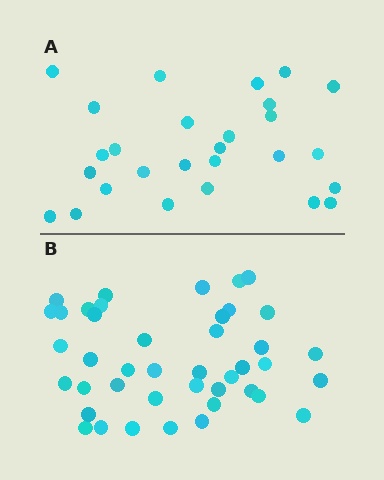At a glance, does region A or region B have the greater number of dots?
Region B (the bottom region) has more dots.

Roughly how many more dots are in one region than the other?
Region B has approximately 15 more dots than region A.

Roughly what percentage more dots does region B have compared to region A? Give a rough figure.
About 55% more.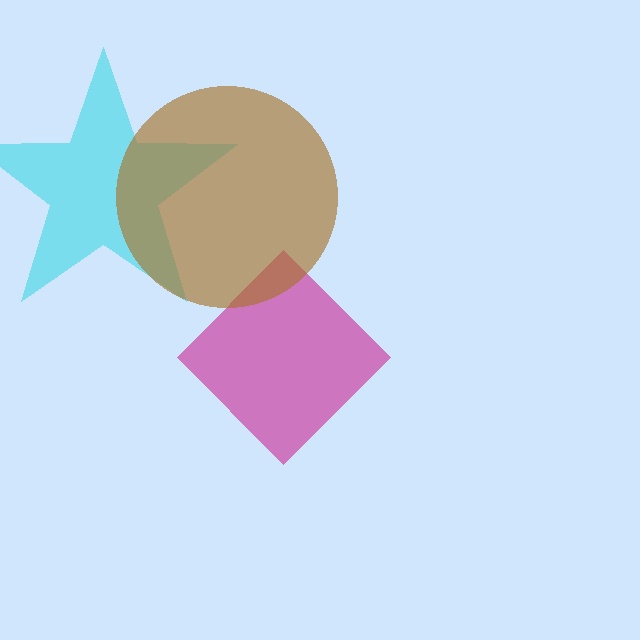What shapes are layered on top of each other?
The layered shapes are: a cyan star, a magenta diamond, a brown circle.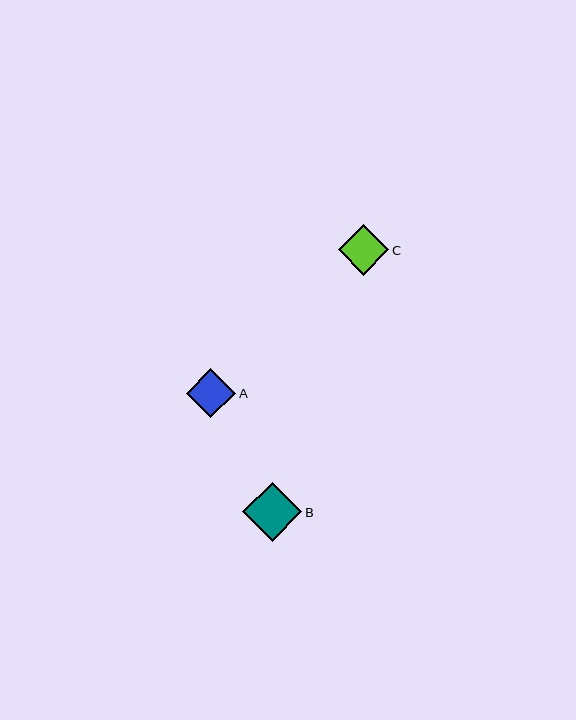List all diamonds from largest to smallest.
From largest to smallest: B, C, A.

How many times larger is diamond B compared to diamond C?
Diamond B is approximately 1.2 times the size of diamond C.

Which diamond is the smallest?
Diamond A is the smallest with a size of approximately 50 pixels.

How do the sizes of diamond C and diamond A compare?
Diamond C and diamond A are approximately the same size.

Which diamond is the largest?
Diamond B is the largest with a size of approximately 59 pixels.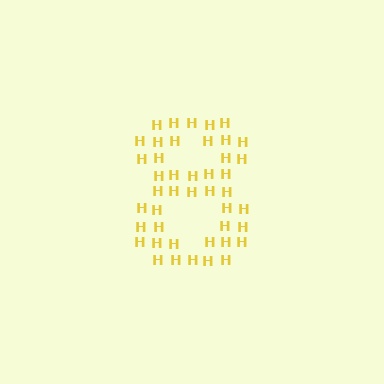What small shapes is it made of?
It is made of small letter H's.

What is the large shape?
The large shape is the digit 8.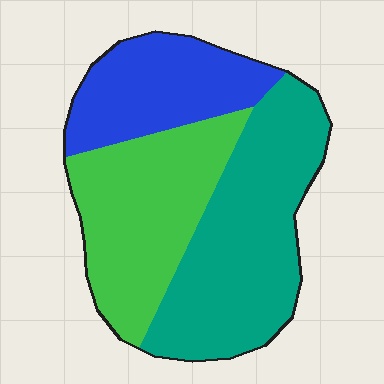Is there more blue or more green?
Green.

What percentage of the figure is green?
Green takes up about one third (1/3) of the figure.